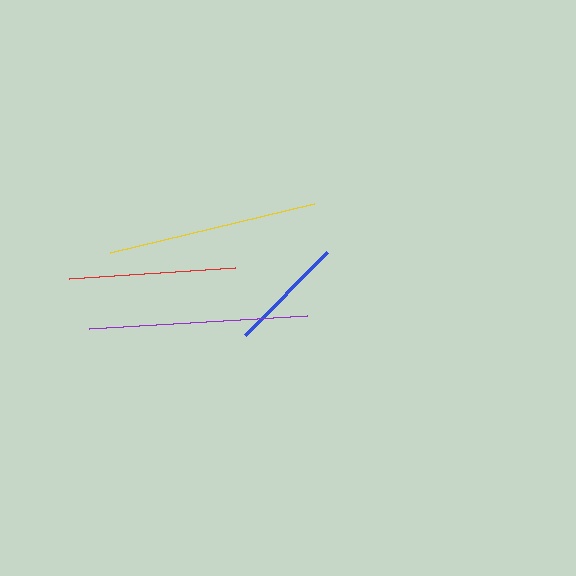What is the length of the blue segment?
The blue segment is approximately 117 pixels long.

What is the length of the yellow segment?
The yellow segment is approximately 209 pixels long.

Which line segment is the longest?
The purple line is the longest at approximately 219 pixels.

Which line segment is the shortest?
The blue line is the shortest at approximately 117 pixels.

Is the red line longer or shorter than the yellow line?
The yellow line is longer than the red line.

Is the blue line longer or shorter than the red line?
The red line is longer than the blue line.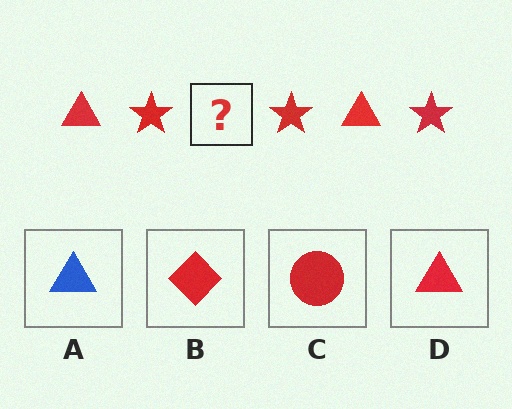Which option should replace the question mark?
Option D.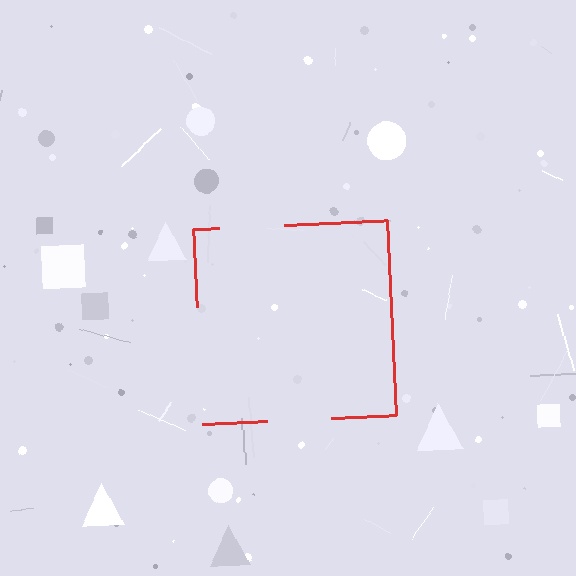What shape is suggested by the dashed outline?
The dashed outline suggests a square.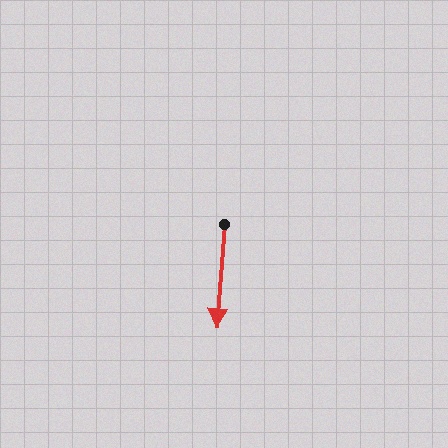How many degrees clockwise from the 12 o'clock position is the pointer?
Approximately 184 degrees.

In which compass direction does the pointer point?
South.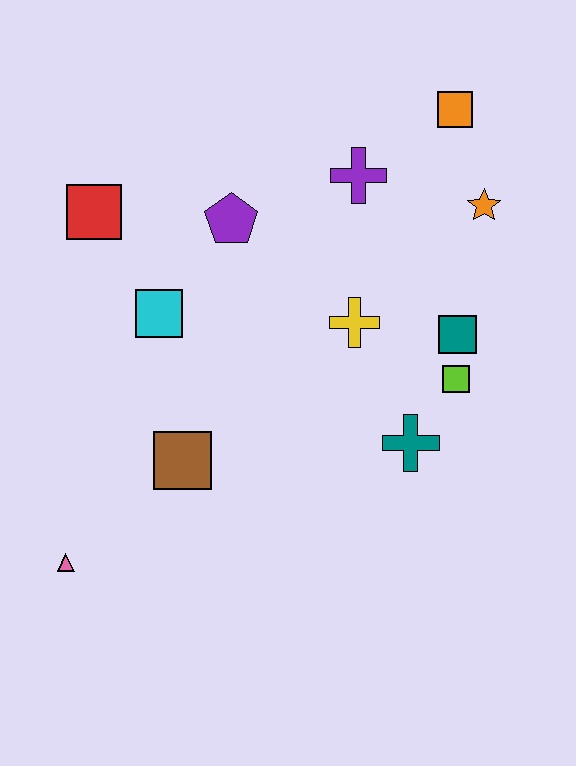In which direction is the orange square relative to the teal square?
The orange square is above the teal square.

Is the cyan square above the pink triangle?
Yes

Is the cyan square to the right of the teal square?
No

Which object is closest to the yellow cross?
The teal square is closest to the yellow cross.